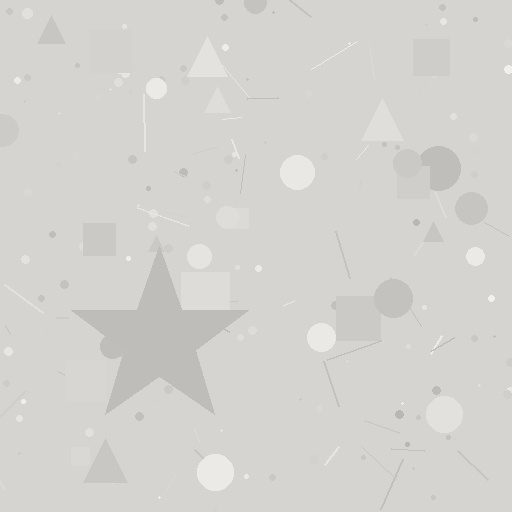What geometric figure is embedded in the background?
A star is embedded in the background.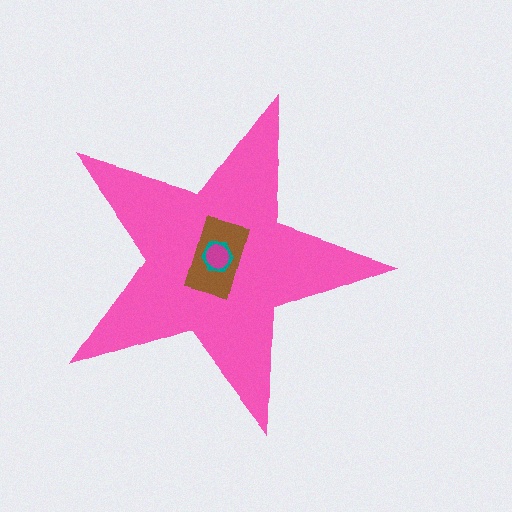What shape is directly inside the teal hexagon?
The magenta circle.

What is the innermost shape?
The magenta circle.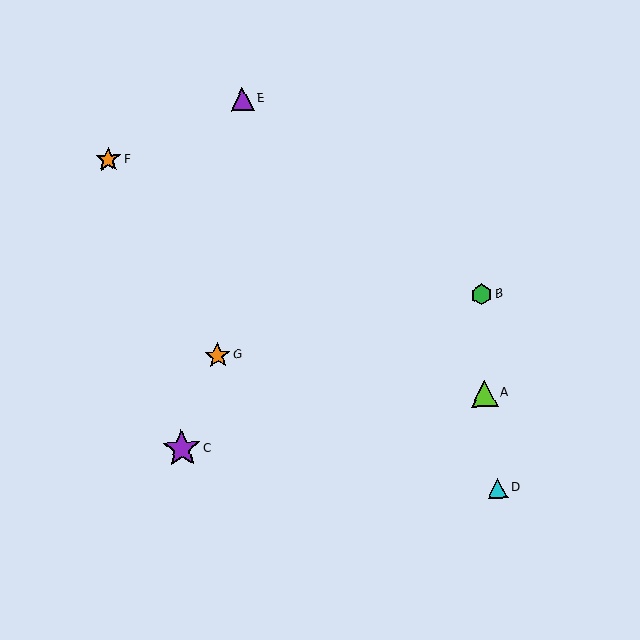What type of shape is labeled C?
Shape C is a purple star.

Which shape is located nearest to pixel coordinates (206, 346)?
The orange star (labeled G) at (218, 356) is nearest to that location.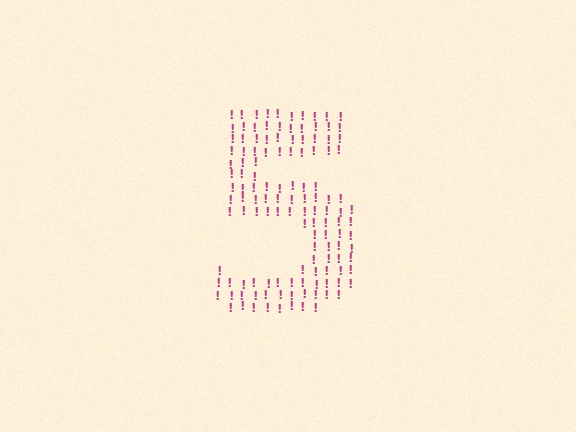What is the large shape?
The large shape is the digit 5.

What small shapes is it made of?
It is made of small exclamation marks.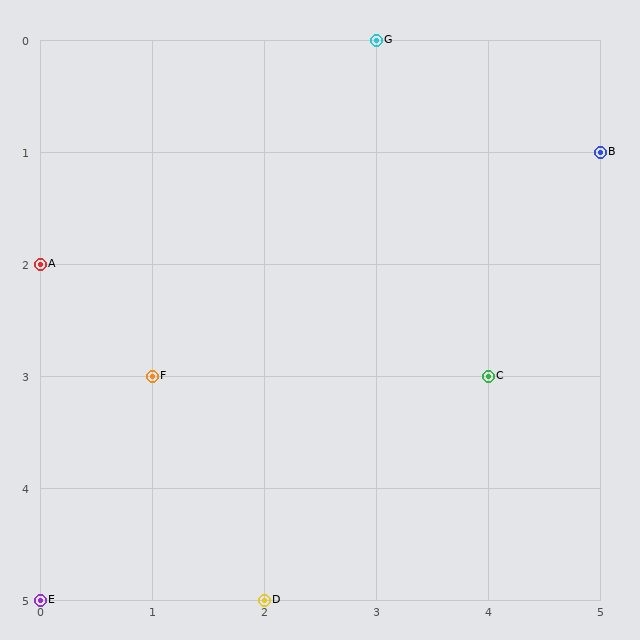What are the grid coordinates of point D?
Point D is at grid coordinates (2, 5).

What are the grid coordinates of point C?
Point C is at grid coordinates (4, 3).